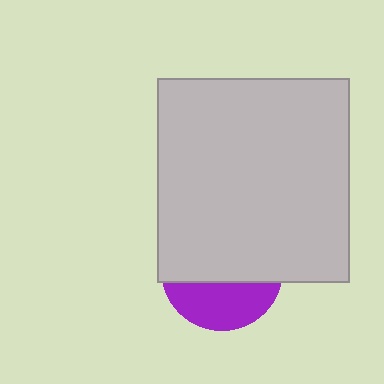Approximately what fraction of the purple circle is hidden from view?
Roughly 64% of the purple circle is hidden behind the light gray rectangle.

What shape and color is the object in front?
The object in front is a light gray rectangle.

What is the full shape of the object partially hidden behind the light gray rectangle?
The partially hidden object is a purple circle.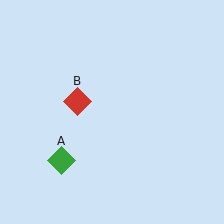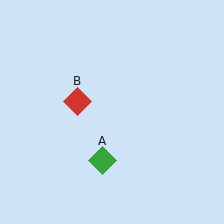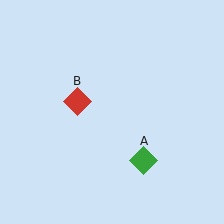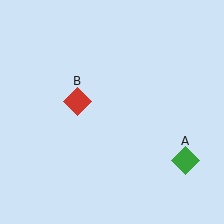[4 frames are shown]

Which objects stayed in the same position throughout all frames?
Red diamond (object B) remained stationary.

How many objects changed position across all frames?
1 object changed position: green diamond (object A).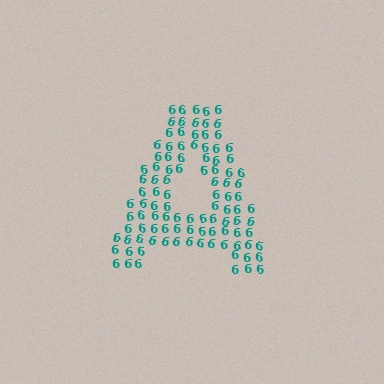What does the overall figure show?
The overall figure shows the letter A.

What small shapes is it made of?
It is made of small digit 6's.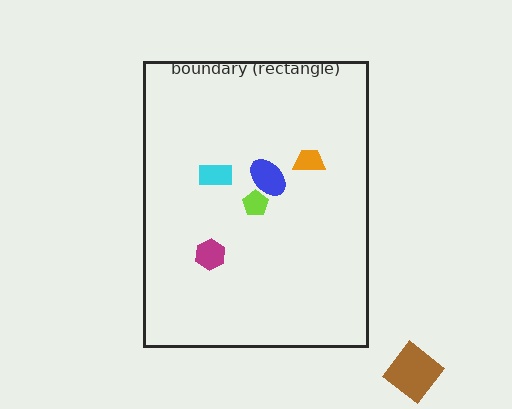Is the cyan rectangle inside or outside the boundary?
Inside.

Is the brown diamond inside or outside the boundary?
Outside.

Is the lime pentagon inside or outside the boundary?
Inside.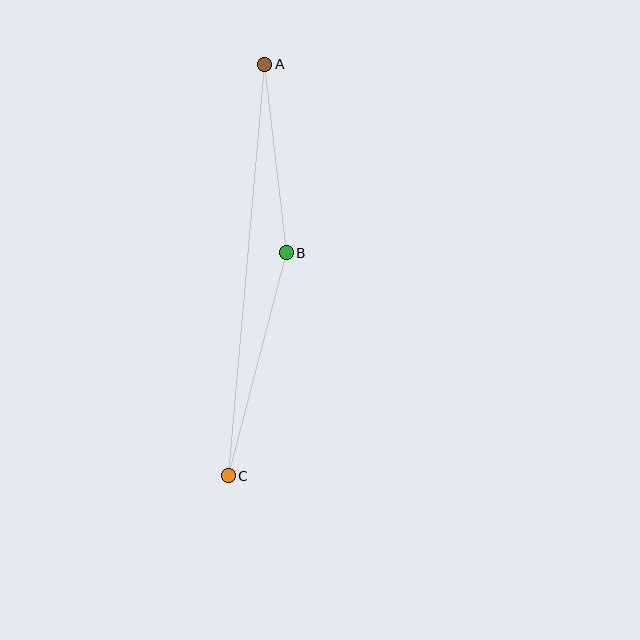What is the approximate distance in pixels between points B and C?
The distance between B and C is approximately 231 pixels.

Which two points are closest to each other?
Points A and B are closest to each other.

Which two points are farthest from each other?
Points A and C are farthest from each other.